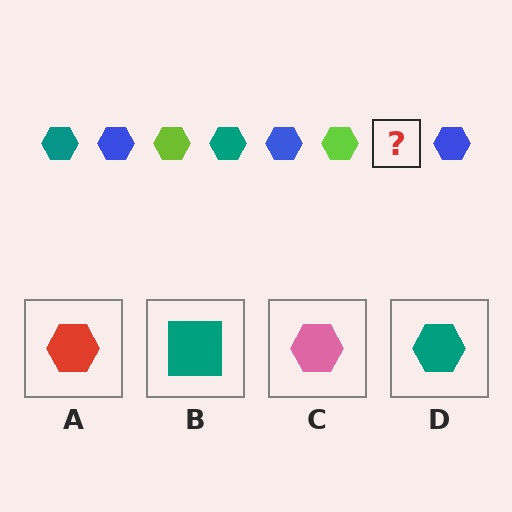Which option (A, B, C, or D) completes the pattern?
D.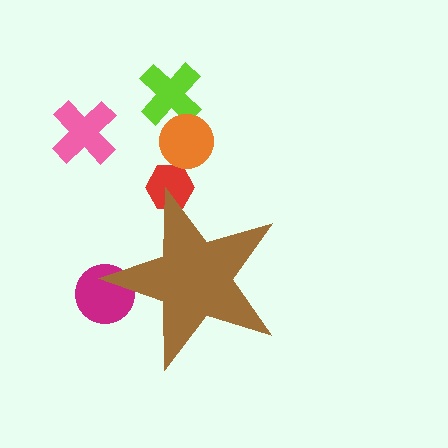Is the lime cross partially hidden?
No, the lime cross is fully visible.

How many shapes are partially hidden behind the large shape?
2 shapes are partially hidden.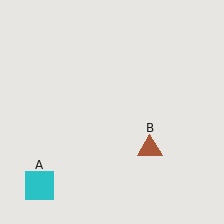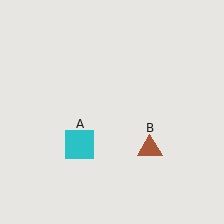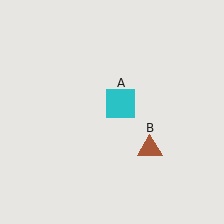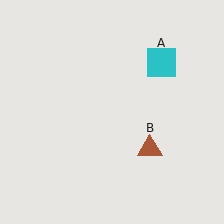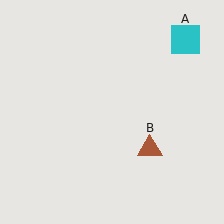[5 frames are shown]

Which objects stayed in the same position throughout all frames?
Brown triangle (object B) remained stationary.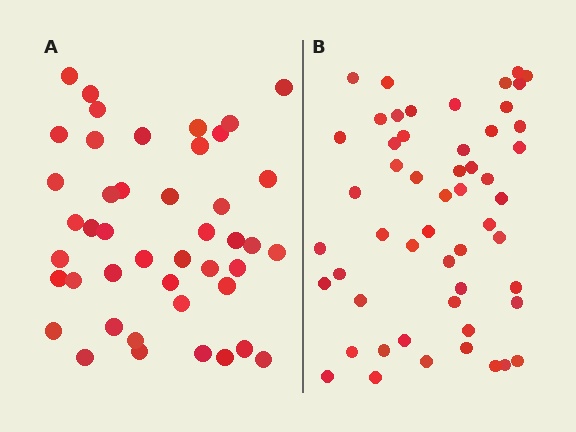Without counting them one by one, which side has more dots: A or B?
Region B (the right region) has more dots.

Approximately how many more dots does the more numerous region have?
Region B has roughly 8 or so more dots than region A.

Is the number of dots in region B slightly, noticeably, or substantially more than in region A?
Region B has only slightly more — the two regions are fairly close. The ratio is roughly 1.2 to 1.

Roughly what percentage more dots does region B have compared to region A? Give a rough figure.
About 20% more.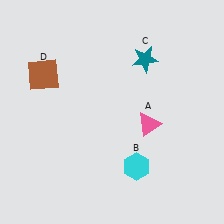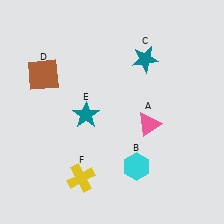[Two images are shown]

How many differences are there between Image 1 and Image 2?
There are 2 differences between the two images.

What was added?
A teal star (E), a yellow cross (F) were added in Image 2.